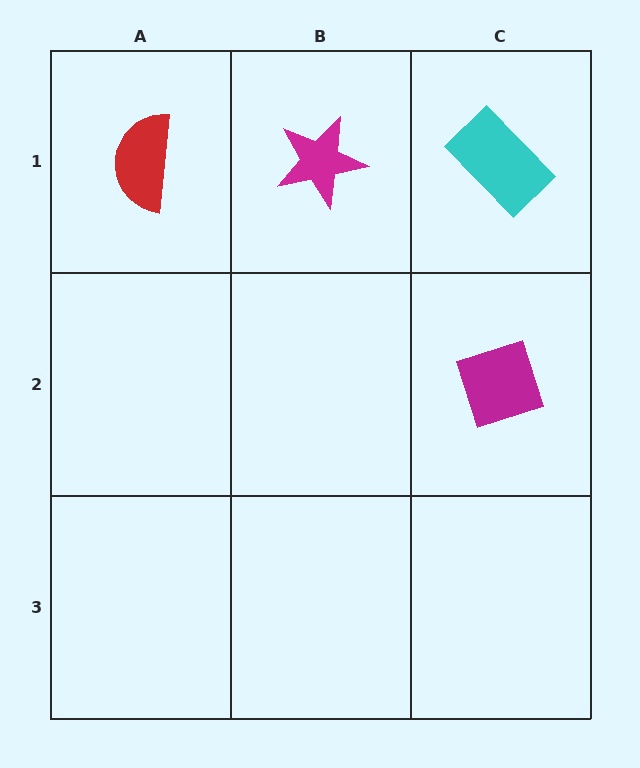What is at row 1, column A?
A red semicircle.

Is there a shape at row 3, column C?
No, that cell is empty.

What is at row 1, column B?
A magenta star.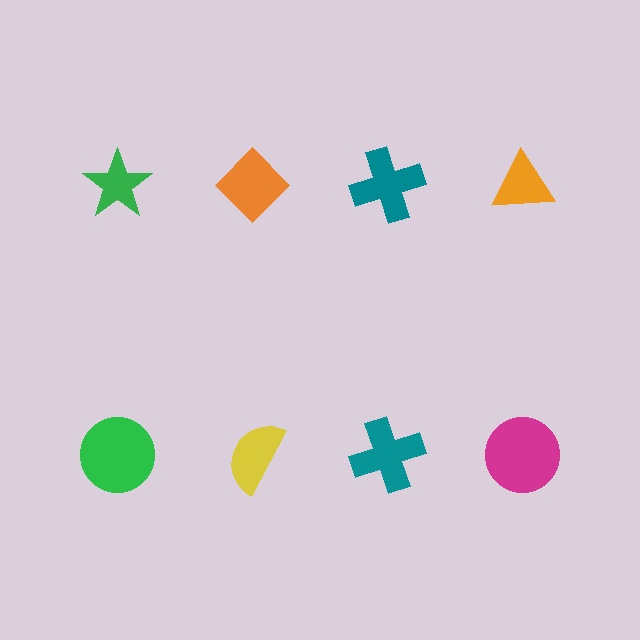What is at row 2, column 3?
A teal cross.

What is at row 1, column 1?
A green star.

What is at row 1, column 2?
An orange diamond.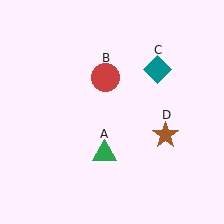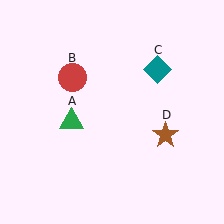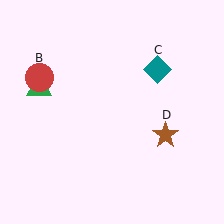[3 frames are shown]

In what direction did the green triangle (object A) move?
The green triangle (object A) moved up and to the left.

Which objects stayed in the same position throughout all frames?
Teal diamond (object C) and brown star (object D) remained stationary.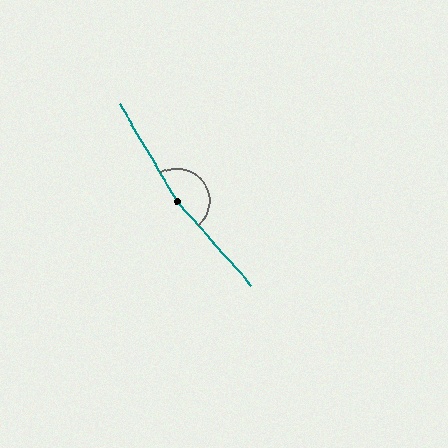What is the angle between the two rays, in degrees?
Approximately 169 degrees.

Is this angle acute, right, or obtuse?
It is obtuse.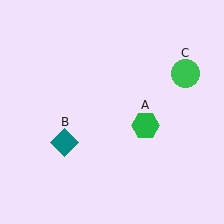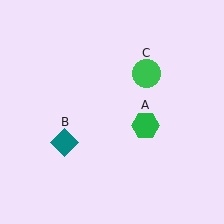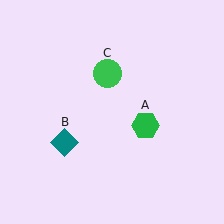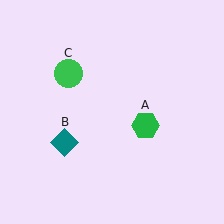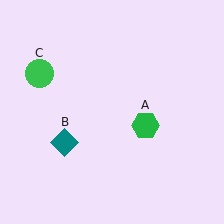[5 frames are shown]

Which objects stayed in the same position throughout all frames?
Green hexagon (object A) and teal diamond (object B) remained stationary.